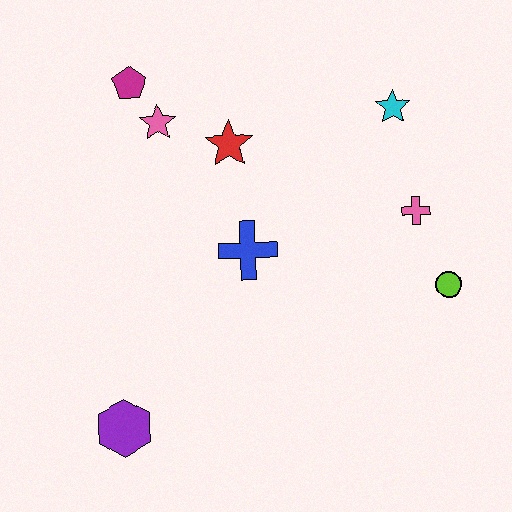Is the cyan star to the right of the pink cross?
No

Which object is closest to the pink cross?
The lime circle is closest to the pink cross.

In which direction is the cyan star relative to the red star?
The cyan star is to the right of the red star.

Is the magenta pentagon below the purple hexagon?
No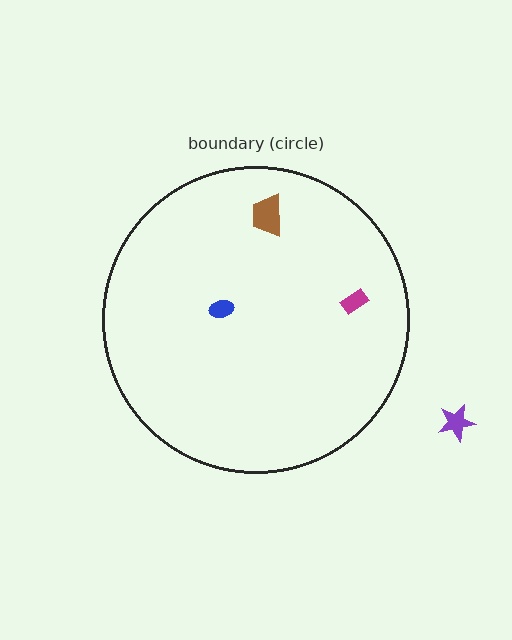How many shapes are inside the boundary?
3 inside, 1 outside.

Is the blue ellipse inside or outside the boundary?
Inside.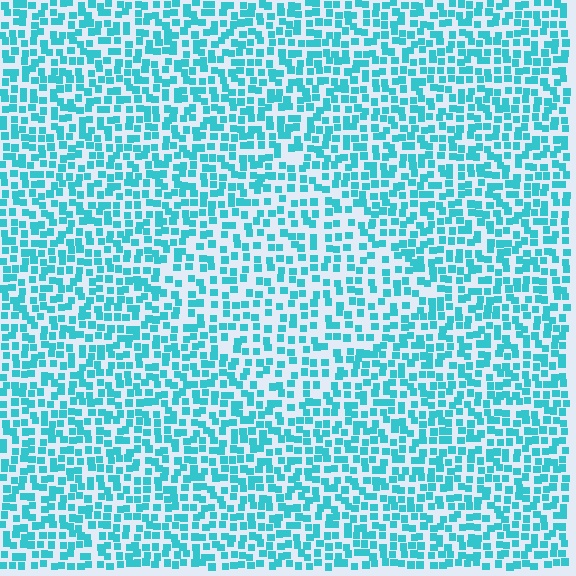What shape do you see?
I see a diamond.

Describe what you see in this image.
The image contains small cyan elements arranged at two different densities. A diamond-shaped region is visible where the elements are less densely packed than the surrounding area.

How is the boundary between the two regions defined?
The boundary is defined by a change in element density (approximately 1.5x ratio). All elements are the same color, size, and shape.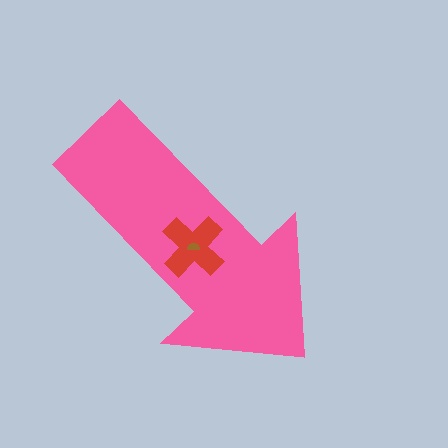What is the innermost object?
The brown semicircle.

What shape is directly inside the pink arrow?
The red cross.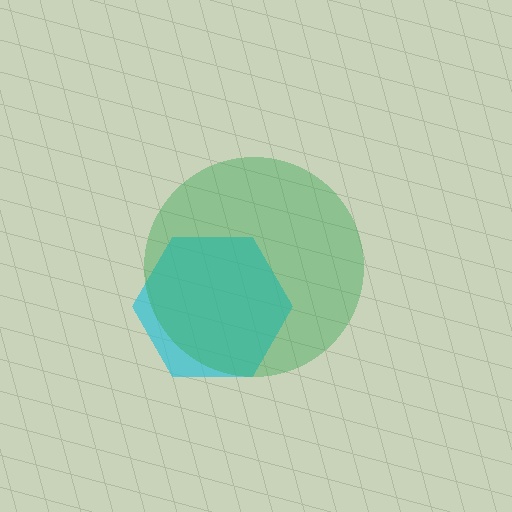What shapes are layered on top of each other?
The layered shapes are: a cyan hexagon, a green circle.